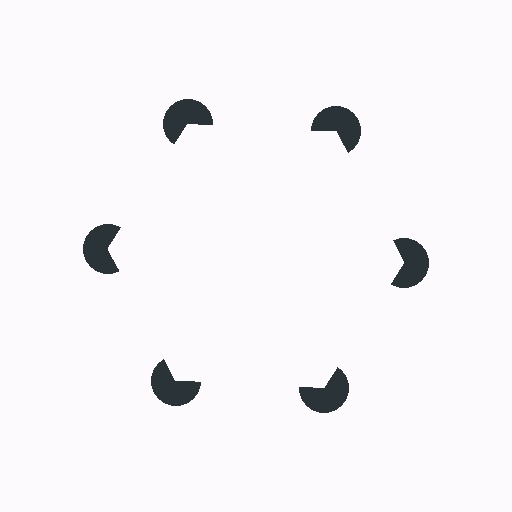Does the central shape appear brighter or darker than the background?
It typically appears slightly brighter than the background, even though no actual brightness change is drawn.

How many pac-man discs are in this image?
There are 6 — one at each vertex of the illusory hexagon.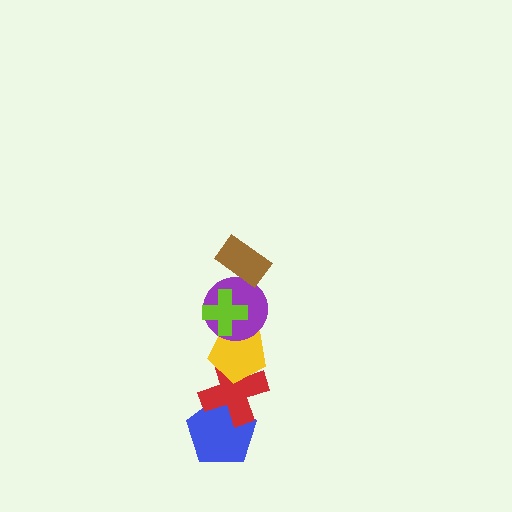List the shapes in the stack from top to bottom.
From top to bottom: the brown rectangle, the lime cross, the purple circle, the yellow pentagon, the red cross, the blue pentagon.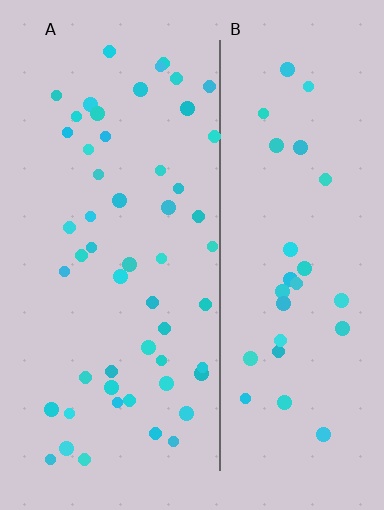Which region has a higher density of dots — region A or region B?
A (the left).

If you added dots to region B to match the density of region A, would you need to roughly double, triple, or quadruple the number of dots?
Approximately double.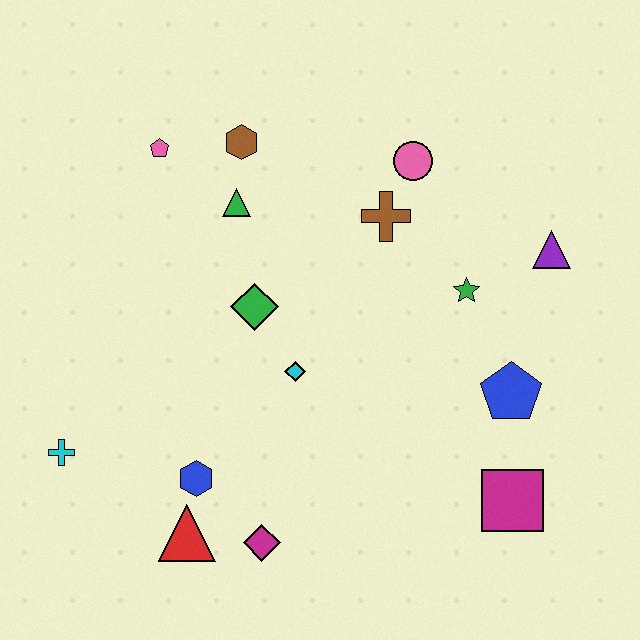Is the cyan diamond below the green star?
Yes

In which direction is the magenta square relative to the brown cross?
The magenta square is below the brown cross.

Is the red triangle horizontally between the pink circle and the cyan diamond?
No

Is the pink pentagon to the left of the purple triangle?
Yes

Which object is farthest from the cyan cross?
The purple triangle is farthest from the cyan cross.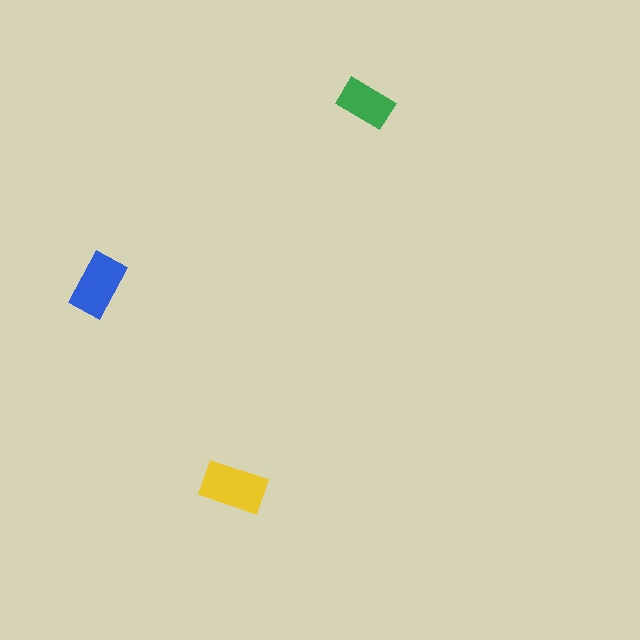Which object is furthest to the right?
The green rectangle is rightmost.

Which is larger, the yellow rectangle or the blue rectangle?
The yellow one.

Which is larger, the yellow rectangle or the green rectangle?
The yellow one.